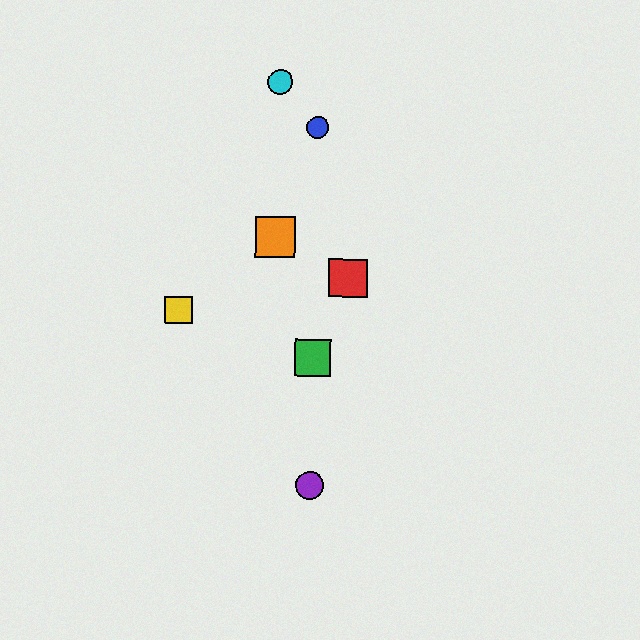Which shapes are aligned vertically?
The blue circle, the green square, the purple circle are aligned vertically.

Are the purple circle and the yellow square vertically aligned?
No, the purple circle is at x≈310 and the yellow square is at x≈179.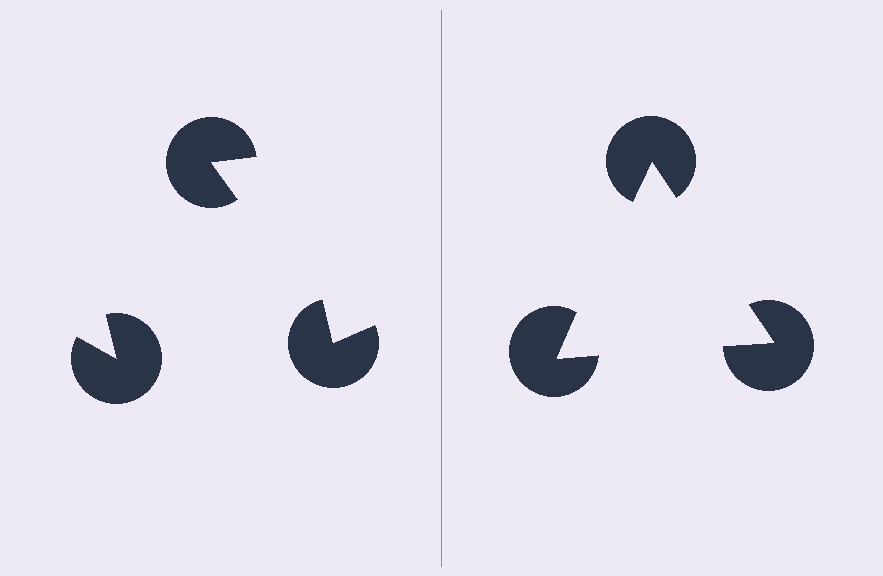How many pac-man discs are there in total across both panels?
6 — 3 on each side.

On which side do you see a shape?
An illusory triangle appears on the right side. On the left side the wedge cuts are rotated, so no coherent shape forms.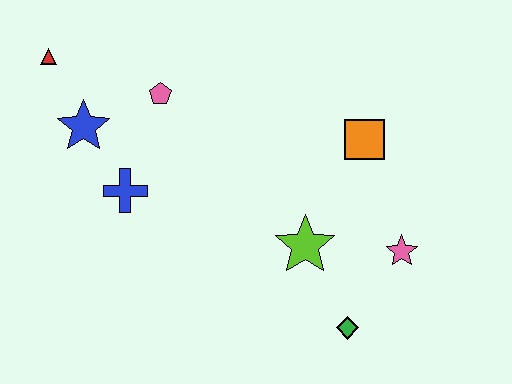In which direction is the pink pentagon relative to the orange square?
The pink pentagon is to the left of the orange square.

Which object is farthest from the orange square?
The red triangle is farthest from the orange square.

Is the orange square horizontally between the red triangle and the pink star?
Yes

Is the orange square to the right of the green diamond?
Yes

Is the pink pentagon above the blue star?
Yes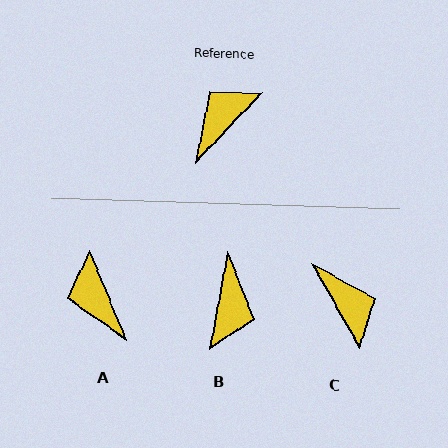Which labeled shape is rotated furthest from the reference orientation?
B, about 147 degrees away.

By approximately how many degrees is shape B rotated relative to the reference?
Approximately 147 degrees clockwise.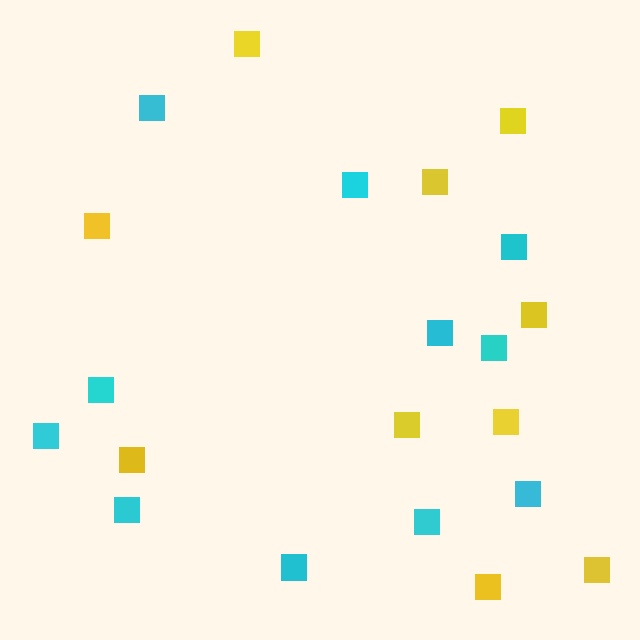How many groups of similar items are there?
There are 2 groups: one group of cyan squares (11) and one group of yellow squares (10).